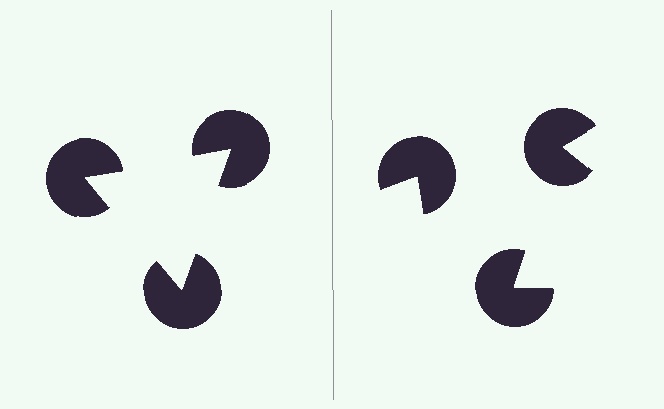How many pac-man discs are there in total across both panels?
6 — 3 on each side.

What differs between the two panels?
The pac-man discs are positioned identically on both sides; only the wedge orientations differ. On the left they align to a triangle; on the right they are misaligned.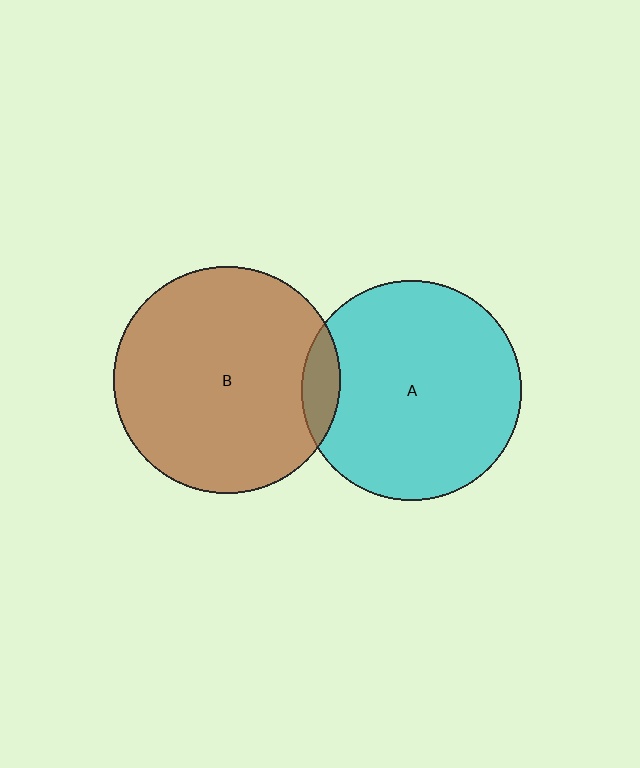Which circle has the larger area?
Circle B (brown).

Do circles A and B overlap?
Yes.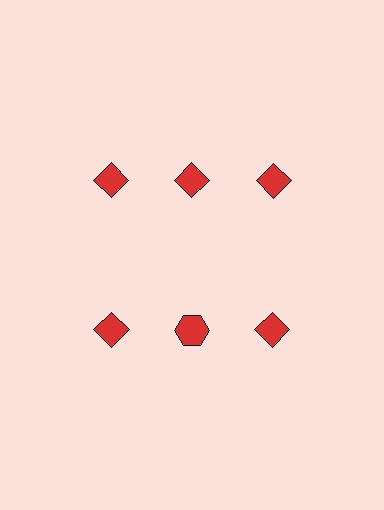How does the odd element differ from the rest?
It has a different shape: hexagon instead of diamond.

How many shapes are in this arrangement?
There are 6 shapes arranged in a grid pattern.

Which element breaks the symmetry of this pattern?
The red hexagon in the second row, second from left column breaks the symmetry. All other shapes are red diamonds.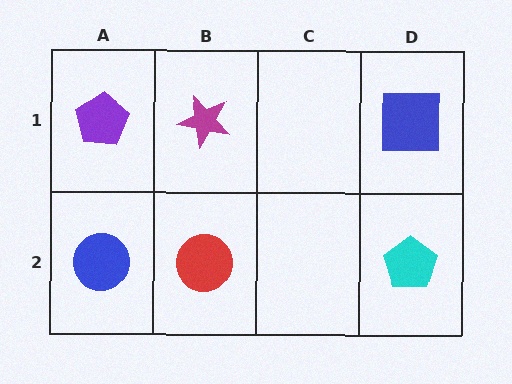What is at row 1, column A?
A purple pentagon.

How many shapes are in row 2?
3 shapes.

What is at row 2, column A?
A blue circle.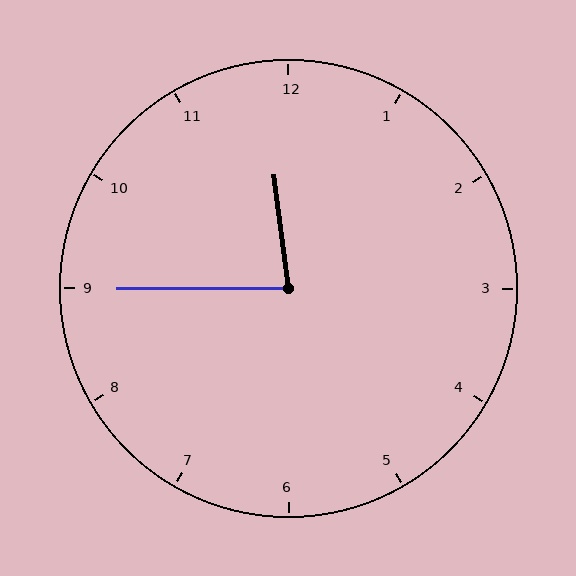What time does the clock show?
11:45.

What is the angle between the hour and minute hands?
Approximately 82 degrees.